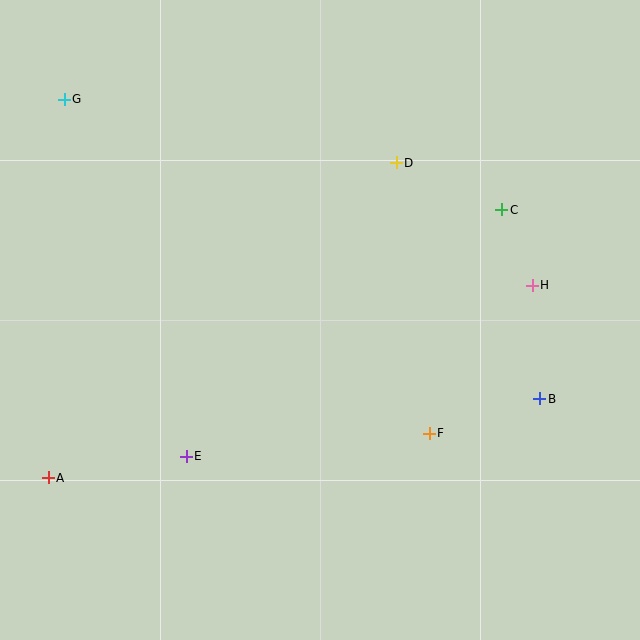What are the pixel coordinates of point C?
Point C is at (502, 210).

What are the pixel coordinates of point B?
Point B is at (540, 399).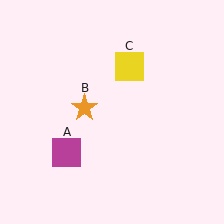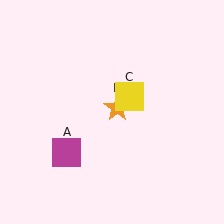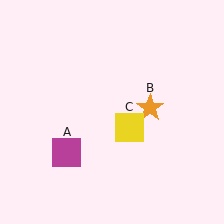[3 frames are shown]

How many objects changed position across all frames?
2 objects changed position: orange star (object B), yellow square (object C).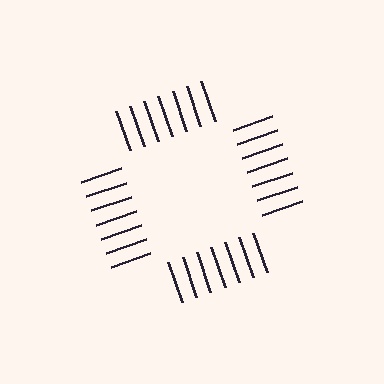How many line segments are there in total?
28 — 7 along each of the 4 edges.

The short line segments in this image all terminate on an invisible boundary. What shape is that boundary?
An illusory square — the line segments terminate on its edges but no continuous stroke is drawn.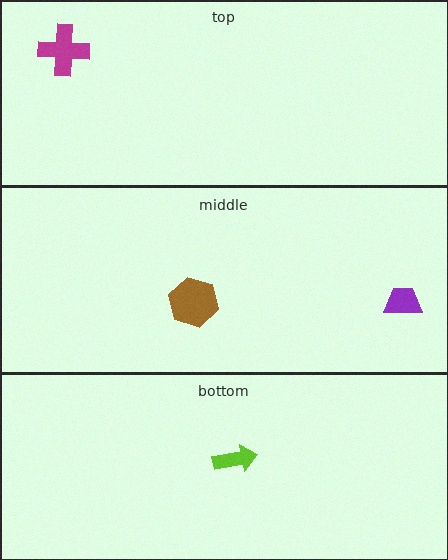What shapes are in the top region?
The magenta cross.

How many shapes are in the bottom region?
1.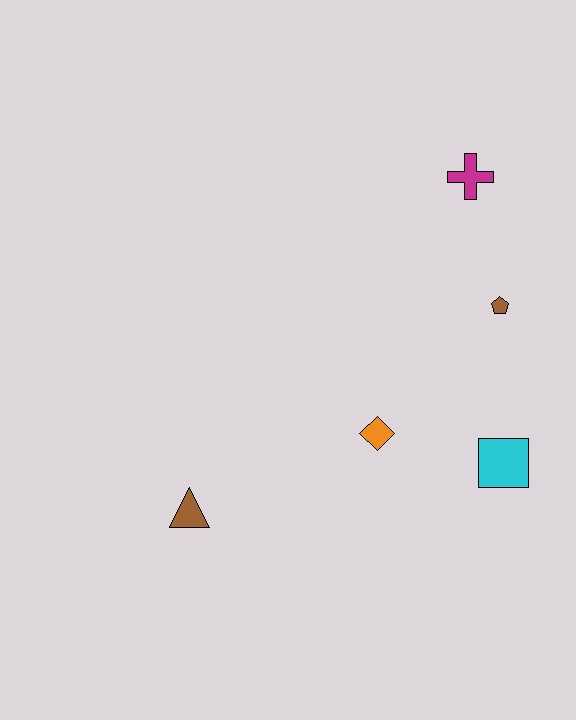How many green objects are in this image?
There are no green objects.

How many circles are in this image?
There are no circles.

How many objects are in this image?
There are 5 objects.